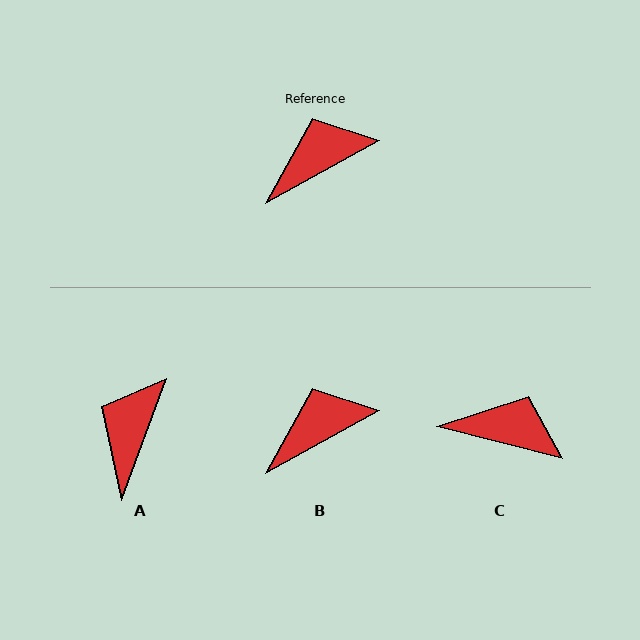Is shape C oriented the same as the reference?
No, it is off by about 43 degrees.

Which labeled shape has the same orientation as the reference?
B.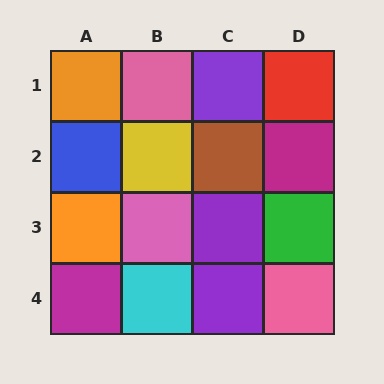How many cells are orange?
2 cells are orange.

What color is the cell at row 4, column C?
Purple.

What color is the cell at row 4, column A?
Magenta.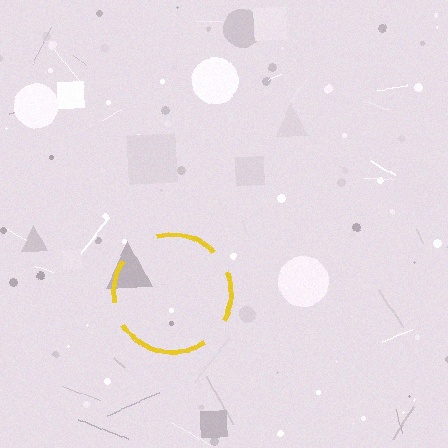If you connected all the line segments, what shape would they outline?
They would outline a circle.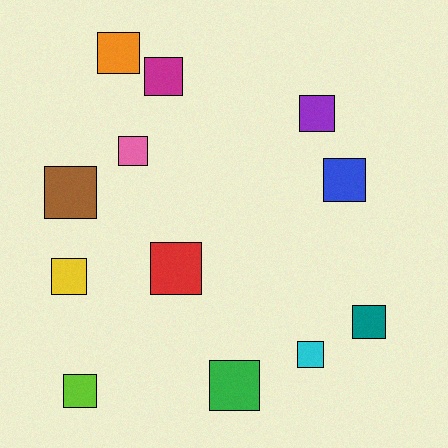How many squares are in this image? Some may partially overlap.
There are 12 squares.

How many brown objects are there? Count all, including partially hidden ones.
There is 1 brown object.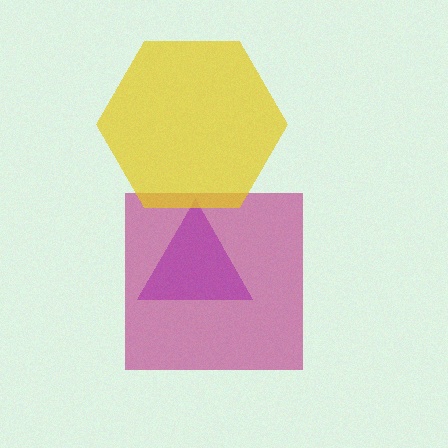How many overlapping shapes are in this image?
There are 3 overlapping shapes in the image.